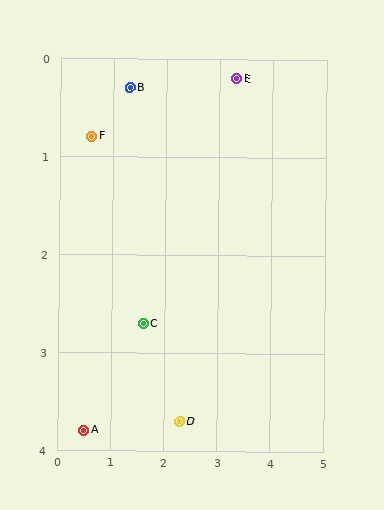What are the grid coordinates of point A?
Point A is at approximately (0.5, 3.8).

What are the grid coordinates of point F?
Point F is at approximately (0.6, 0.8).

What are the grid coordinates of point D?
Point D is at approximately (2.3, 3.7).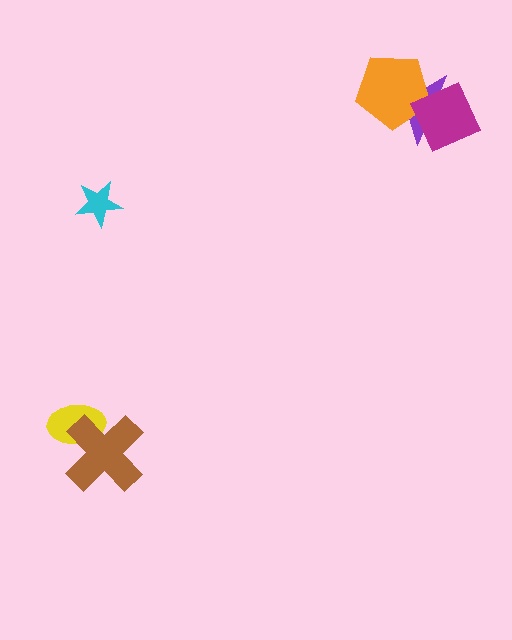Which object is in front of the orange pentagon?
The magenta square is in front of the orange pentagon.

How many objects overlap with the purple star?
2 objects overlap with the purple star.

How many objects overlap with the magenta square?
2 objects overlap with the magenta square.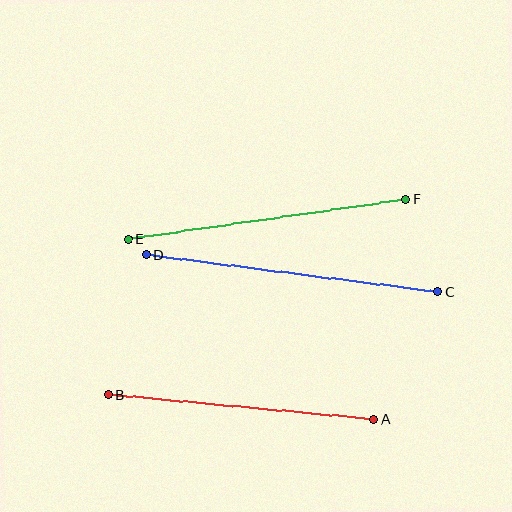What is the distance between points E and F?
The distance is approximately 281 pixels.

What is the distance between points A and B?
The distance is approximately 267 pixels.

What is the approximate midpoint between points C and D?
The midpoint is at approximately (292, 274) pixels.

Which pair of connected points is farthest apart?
Points C and D are farthest apart.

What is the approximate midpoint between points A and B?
The midpoint is at approximately (241, 407) pixels.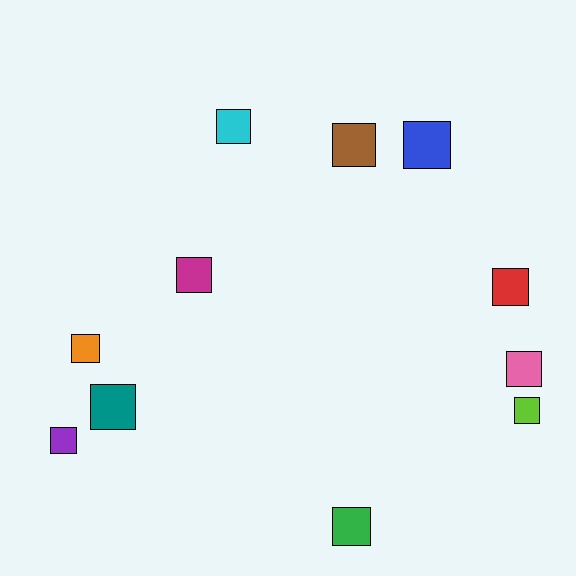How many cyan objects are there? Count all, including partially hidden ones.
There is 1 cyan object.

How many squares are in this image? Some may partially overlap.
There are 11 squares.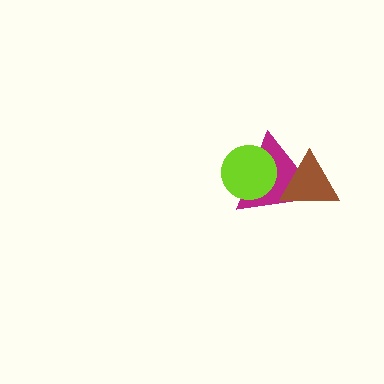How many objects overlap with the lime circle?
1 object overlaps with the lime circle.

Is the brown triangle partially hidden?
No, no other shape covers it.